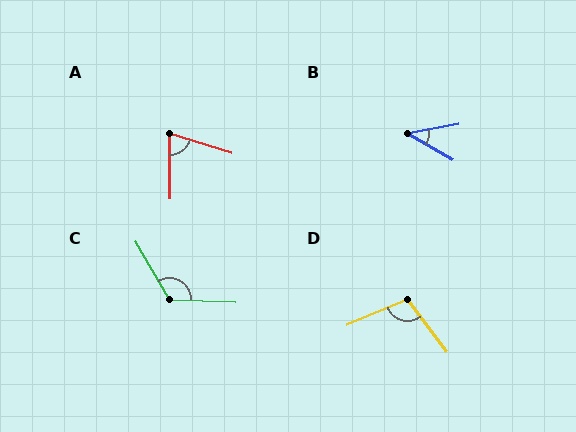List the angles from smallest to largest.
B (41°), A (72°), D (105°), C (122°).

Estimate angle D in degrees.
Approximately 105 degrees.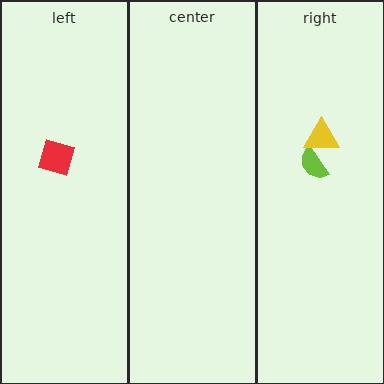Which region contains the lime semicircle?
The right region.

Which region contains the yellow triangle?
The right region.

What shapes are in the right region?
The lime semicircle, the yellow triangle.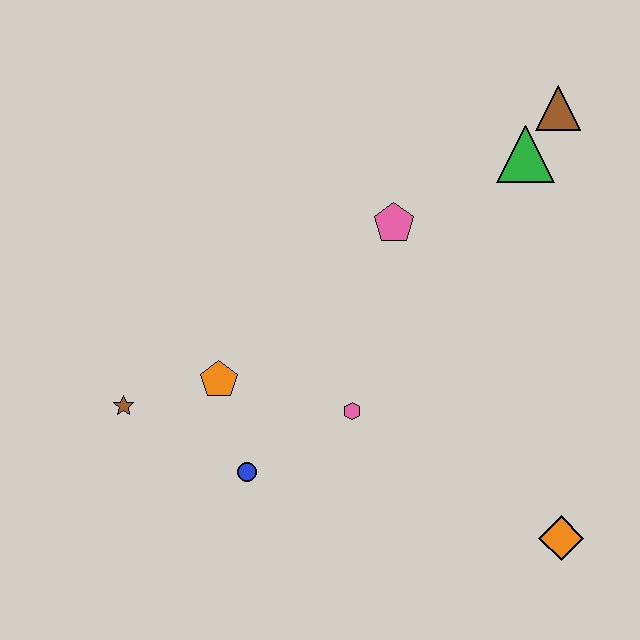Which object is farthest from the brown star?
The brown triangle is farthest from the brown star.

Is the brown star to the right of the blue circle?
No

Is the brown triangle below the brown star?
No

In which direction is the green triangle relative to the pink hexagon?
The green triangle is above the pink hexagon.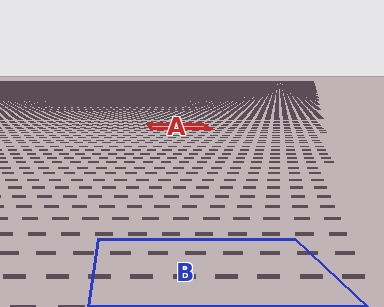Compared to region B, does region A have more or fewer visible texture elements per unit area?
Region A has more texture elements per unit area — they are packed more densely because it is farther away.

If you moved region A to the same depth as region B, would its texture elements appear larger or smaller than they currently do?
They would appear larger. At a closer depth, the same texture elements are projected at a bigger on-screen size.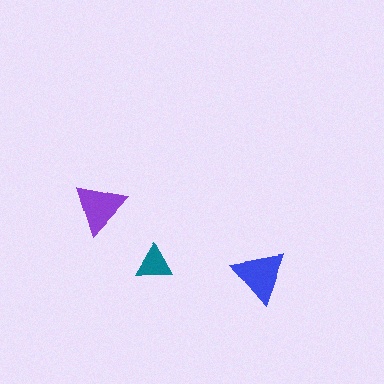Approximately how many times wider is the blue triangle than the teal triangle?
About 1.5 times wider.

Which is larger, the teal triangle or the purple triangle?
The purple one.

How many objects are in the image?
There are 3 objects in the image.